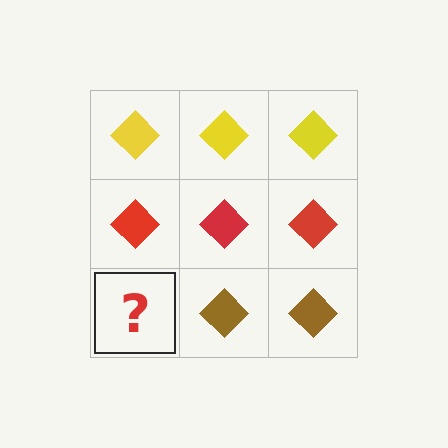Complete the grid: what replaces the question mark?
The question mark should be replaced with a brown diamond.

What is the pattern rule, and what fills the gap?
The rule is that each row has a consistent color. The gap should be filled with a brown diamond.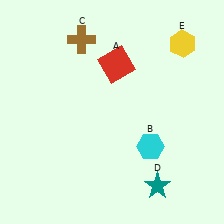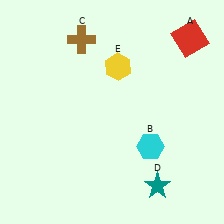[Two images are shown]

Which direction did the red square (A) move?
The red square (A) moved right.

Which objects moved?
The objects that moved are: the red square (A), the yellow hexagon (E).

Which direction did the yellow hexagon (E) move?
The yellow hexagon (E) moved left.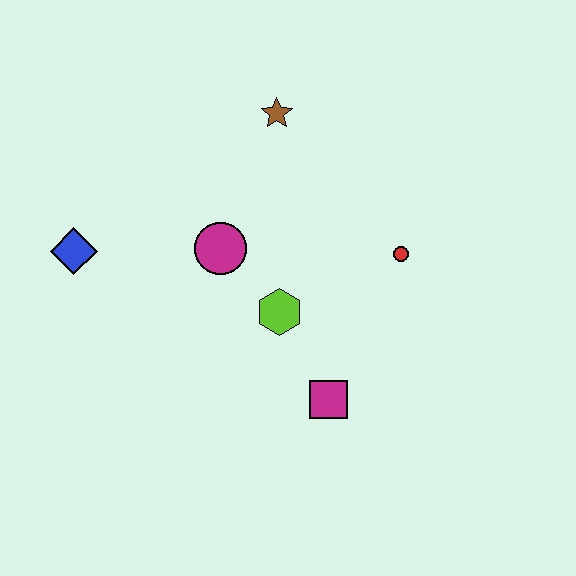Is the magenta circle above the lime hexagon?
Yes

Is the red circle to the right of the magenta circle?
Yes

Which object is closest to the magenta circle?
The lime hexagon is closest to the magenta circle.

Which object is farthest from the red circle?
The blue diamond is farthest from the red circle.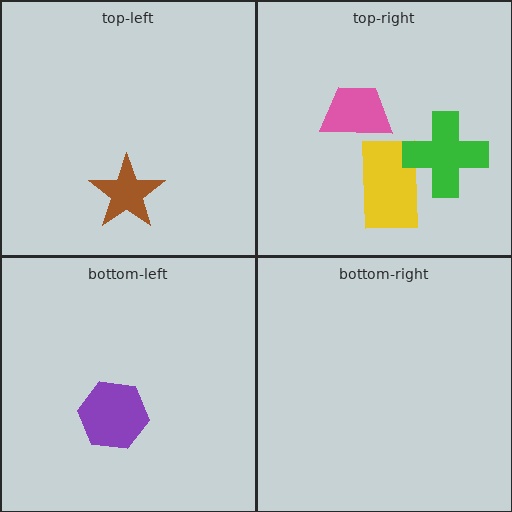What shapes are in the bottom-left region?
The purple hexagon.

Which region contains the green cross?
The top-right region.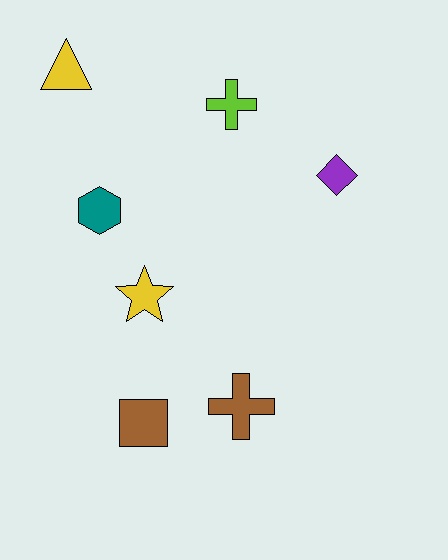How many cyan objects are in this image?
There are no cyan objects.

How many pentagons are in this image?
There are no pentagons.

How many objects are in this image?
There are 7 objects.